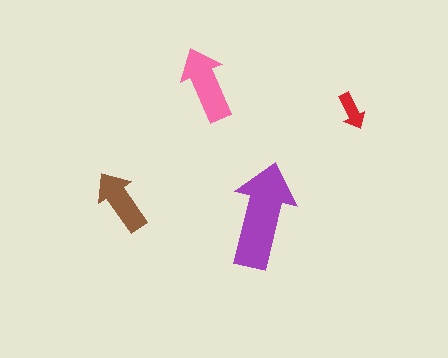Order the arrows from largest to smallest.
the purple one, the pink one, the brown one, the red one.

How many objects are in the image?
There are 4 objects in the image.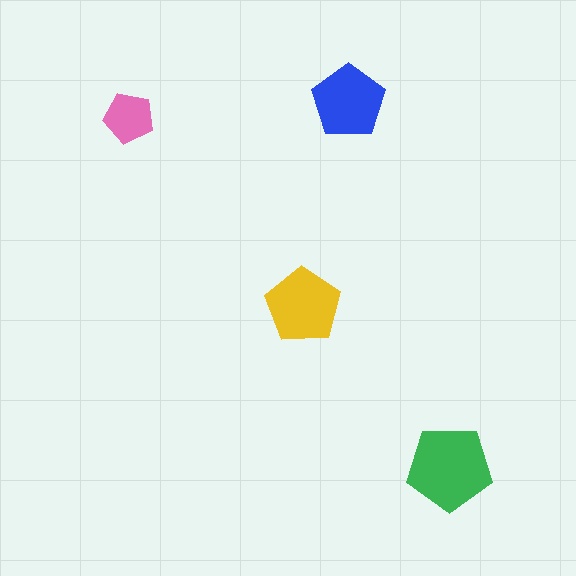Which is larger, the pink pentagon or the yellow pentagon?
The yellow one.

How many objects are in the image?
There are 4 objects in the image.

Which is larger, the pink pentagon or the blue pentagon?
The blue one.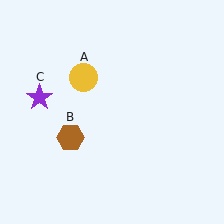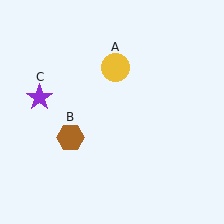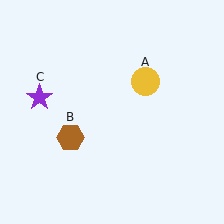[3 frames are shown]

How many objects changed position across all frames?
1 object changed position: yellow circle (object A).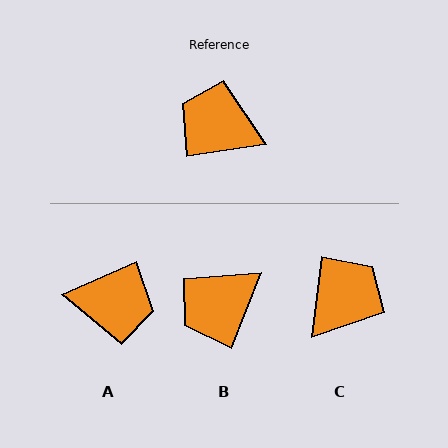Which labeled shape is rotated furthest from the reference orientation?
A, about 164 degrees away.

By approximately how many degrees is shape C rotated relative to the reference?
Approximately 105 degrees clockwise.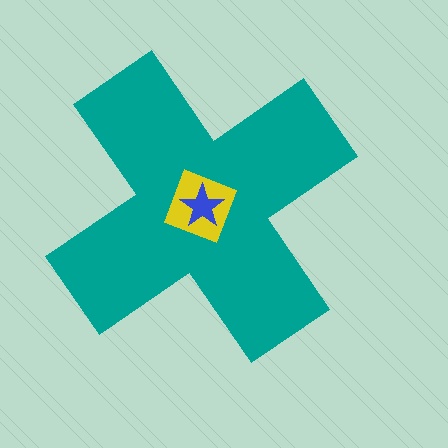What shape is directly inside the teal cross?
The yellow diamond.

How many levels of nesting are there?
3.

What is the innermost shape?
The blue star.